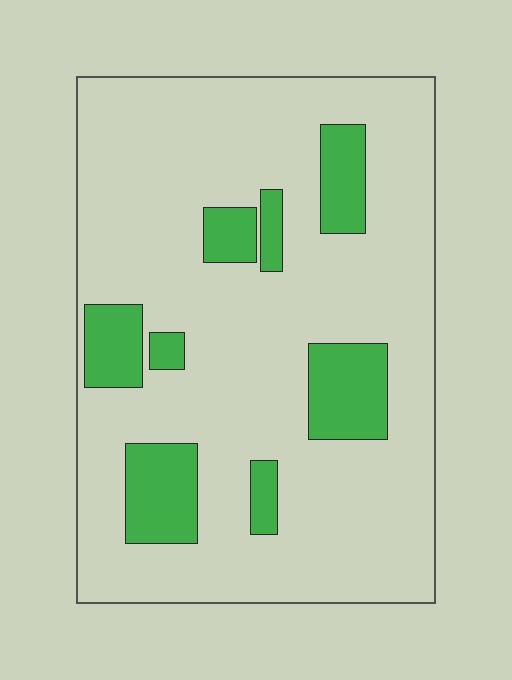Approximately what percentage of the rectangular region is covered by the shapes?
Approximately 20%.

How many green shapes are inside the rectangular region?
8.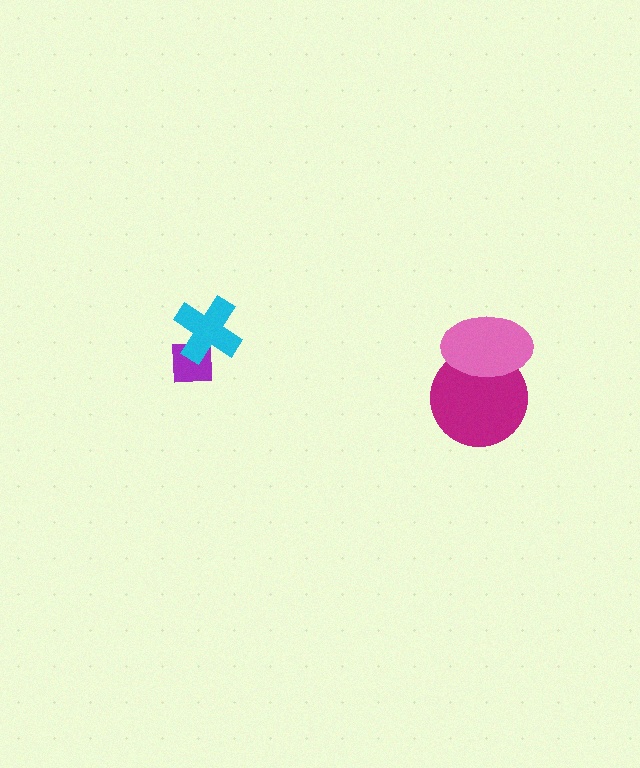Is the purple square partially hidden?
Yes, it is partially covered by another shape.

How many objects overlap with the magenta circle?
1 object overlaps with the magenta circle.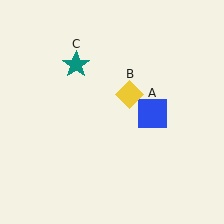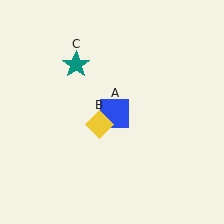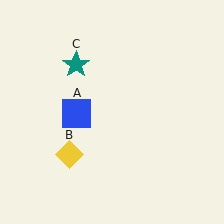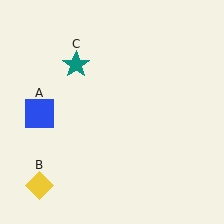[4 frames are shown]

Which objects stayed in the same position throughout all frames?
Teal star (object C) remained stationary.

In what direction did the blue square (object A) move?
The blue square (object A) moved left.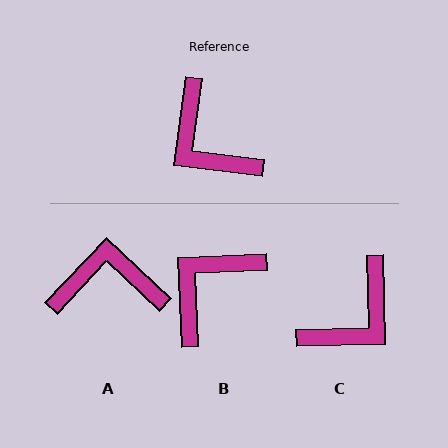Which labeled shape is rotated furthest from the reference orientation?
A, about 126 degrees away.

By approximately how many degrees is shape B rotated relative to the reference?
Approximately 80 degrees clockwise.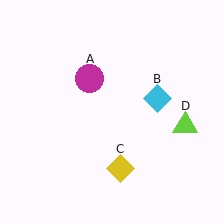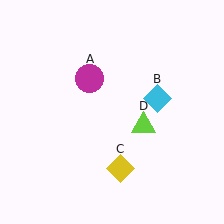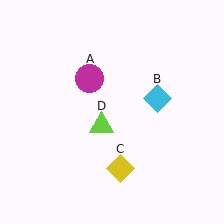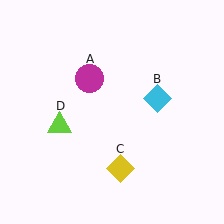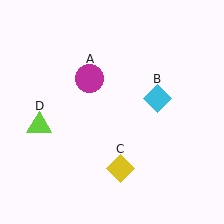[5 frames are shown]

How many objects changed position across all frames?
1 object changed position: lime triangle (object D).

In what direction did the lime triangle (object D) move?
The lime triangle (object D) moved left.